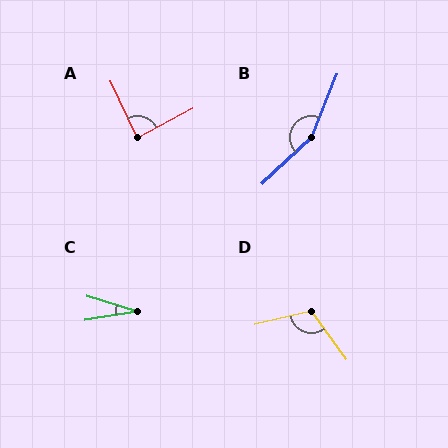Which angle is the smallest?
C, at approximately 27 degrees.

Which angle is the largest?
B, at approximately 155 degrees.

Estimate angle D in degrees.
Approximately 112 degrees.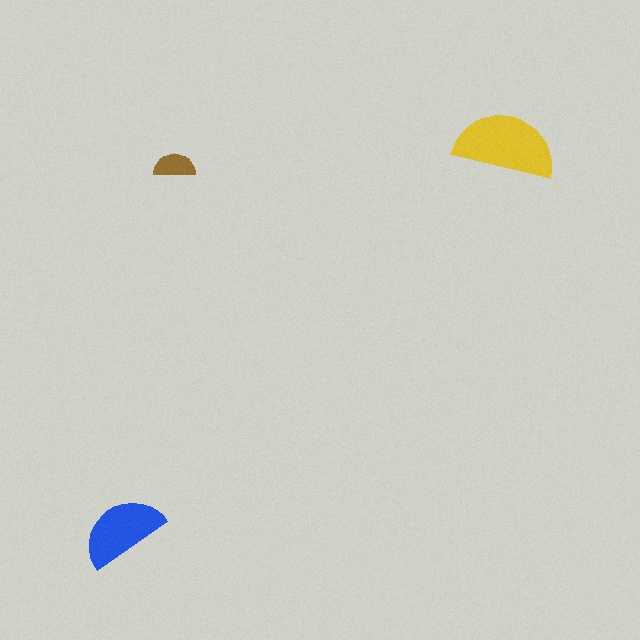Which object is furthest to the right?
The yellow semicircle is rightmost.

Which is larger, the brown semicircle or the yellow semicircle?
The yellow one.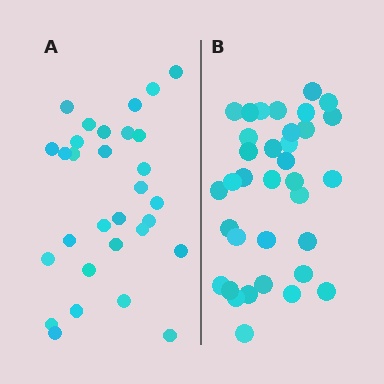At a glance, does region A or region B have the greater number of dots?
Region B (the right region) has more dots.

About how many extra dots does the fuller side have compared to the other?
Region B has about 5 more dots than region A.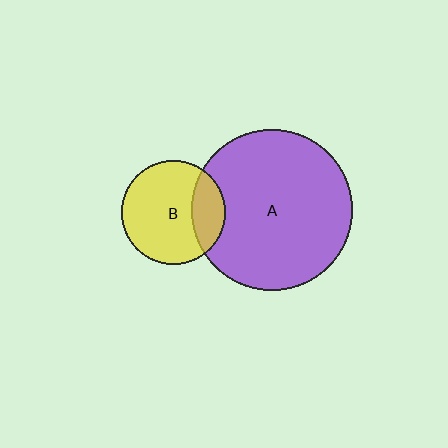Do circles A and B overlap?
Yes.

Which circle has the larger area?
Circle A (purple).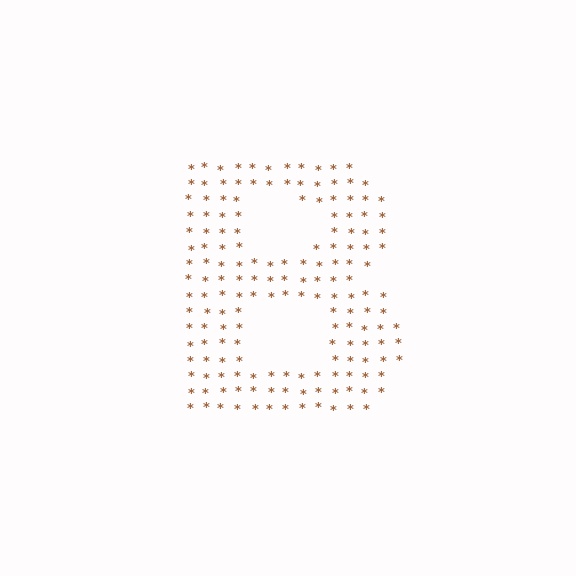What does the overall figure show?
The overall figure shows the letter B.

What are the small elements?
The small elements are asterisks.